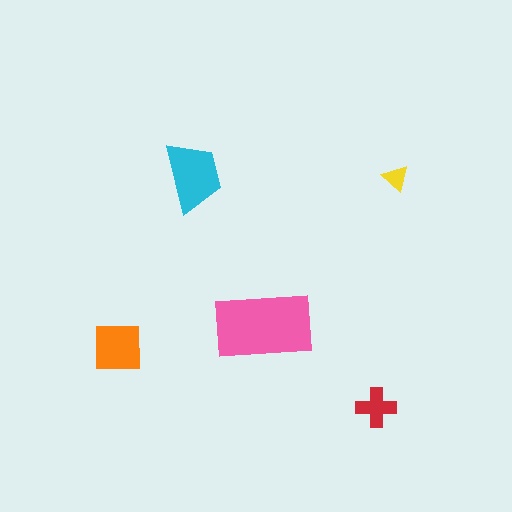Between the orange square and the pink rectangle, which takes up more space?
The pink rectangle.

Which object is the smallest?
The yellow triangle.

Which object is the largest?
The pink rectangle.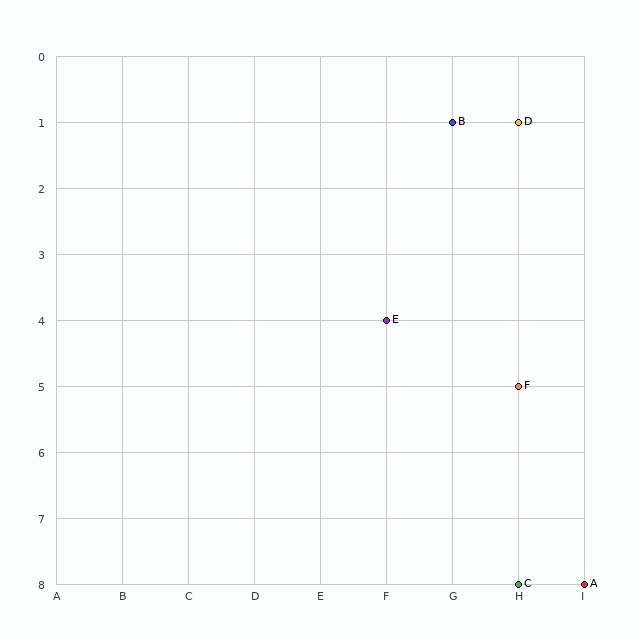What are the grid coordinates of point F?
Point F is at grid coordinates (H, 5).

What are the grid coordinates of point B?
Point B is at grid coordinates (G, 1).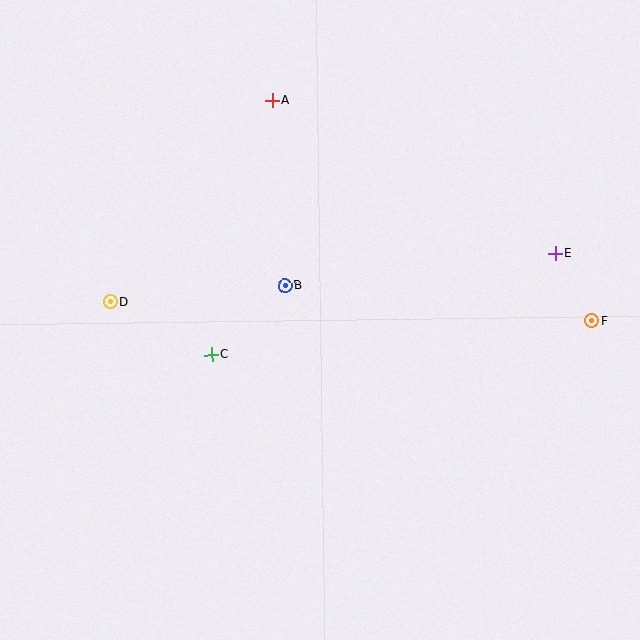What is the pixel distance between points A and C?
The distance between A and C is 262 pixels.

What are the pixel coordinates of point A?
Point A is at (272, 100).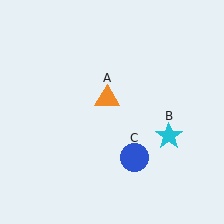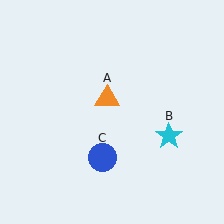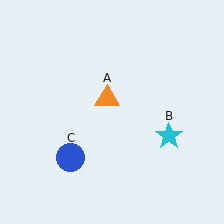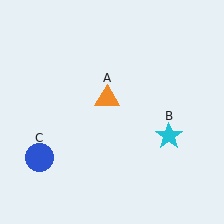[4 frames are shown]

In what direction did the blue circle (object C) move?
The blue circle (object C) moved left.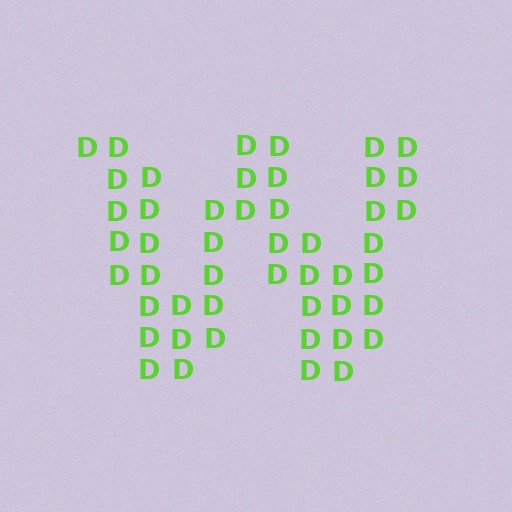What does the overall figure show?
The overall figure shows the letter W.